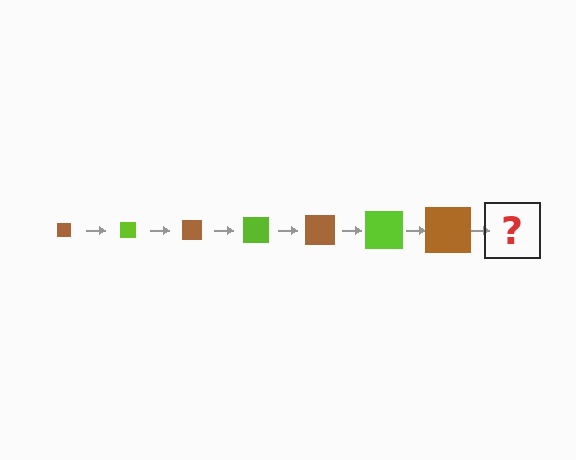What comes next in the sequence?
The next element should be a lime square, larger than the previous one.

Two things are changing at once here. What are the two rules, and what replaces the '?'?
The two rules are that the square grows larger each step and the color cycles through brown and lime. The '?' should be a lime square, larger than the previous one.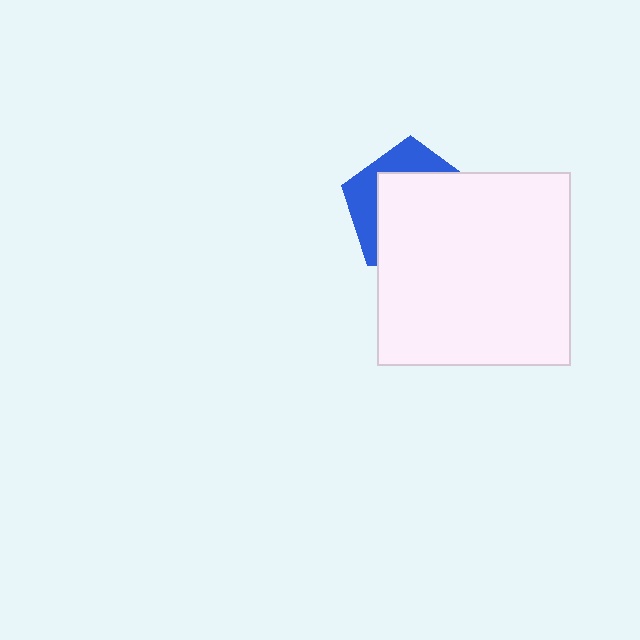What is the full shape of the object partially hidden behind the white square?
The partially hidden object is a blue pentagon.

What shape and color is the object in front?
The object in front is a white square.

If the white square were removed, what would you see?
You would see the complete blue pentagon.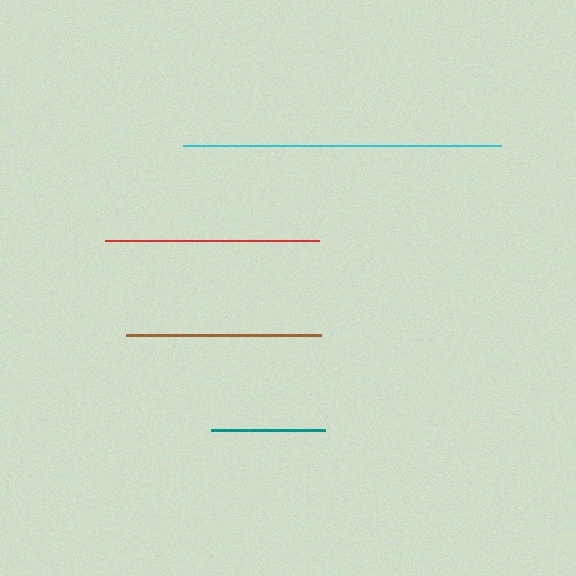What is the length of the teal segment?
The teal segment is approximately 114 pixels long.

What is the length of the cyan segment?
The cyan segment is approximately 319 pixels long.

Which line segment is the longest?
The cyan line is the longest at approximately 319 pixels.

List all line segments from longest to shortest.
From longest to shortest: cyan, red, brown, teal.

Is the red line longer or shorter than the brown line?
The red line is longer than the brown line.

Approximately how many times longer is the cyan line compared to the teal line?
The cyan line is approximately 2.8 times the length of the teal line.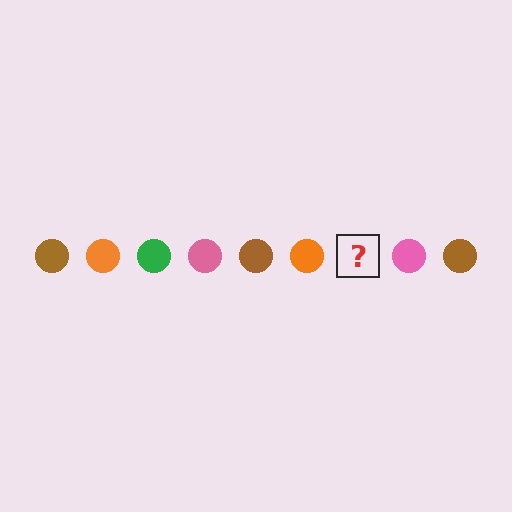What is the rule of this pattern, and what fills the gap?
The rule is that the pattern cycles through brown, orange, green, pink circles. The gap should be filled with a green circle.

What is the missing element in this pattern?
The missing element is a green circle.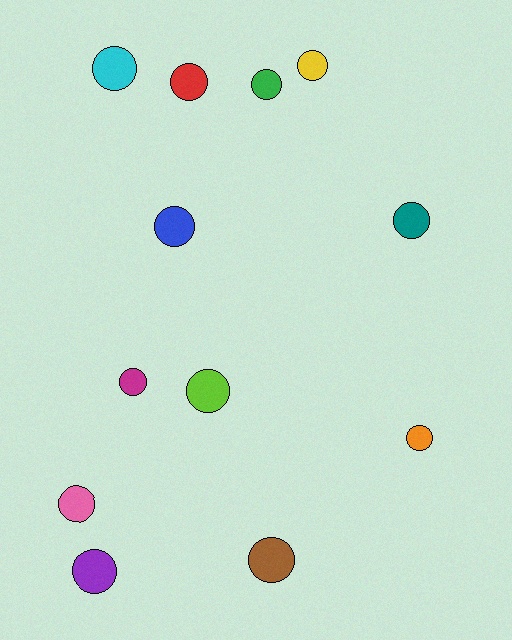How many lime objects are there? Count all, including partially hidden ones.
There is 1 lime object.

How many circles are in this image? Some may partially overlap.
There are 12 circles.